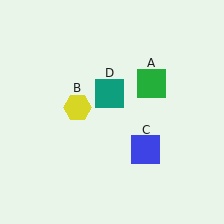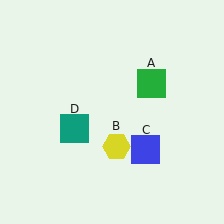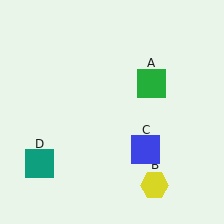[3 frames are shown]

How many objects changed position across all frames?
2 objects changed position: yellow hexagon (object B), teal square (object D).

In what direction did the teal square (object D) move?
The teal square (object D) moved down and to the left.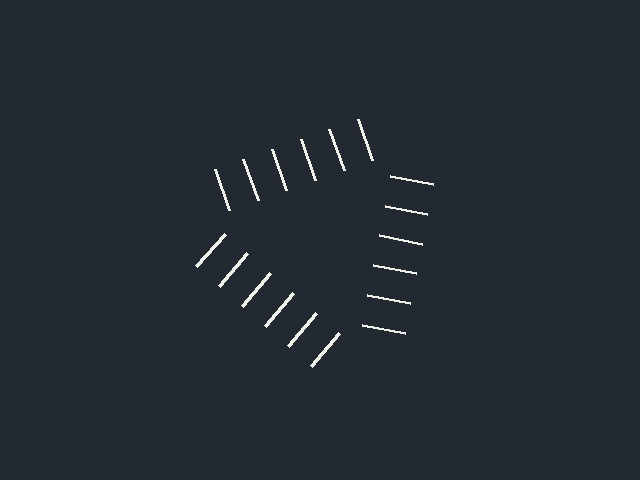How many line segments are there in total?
18 — 6 along each of the 3 edges.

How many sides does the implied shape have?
3 sides — the line-ends trace a triangle.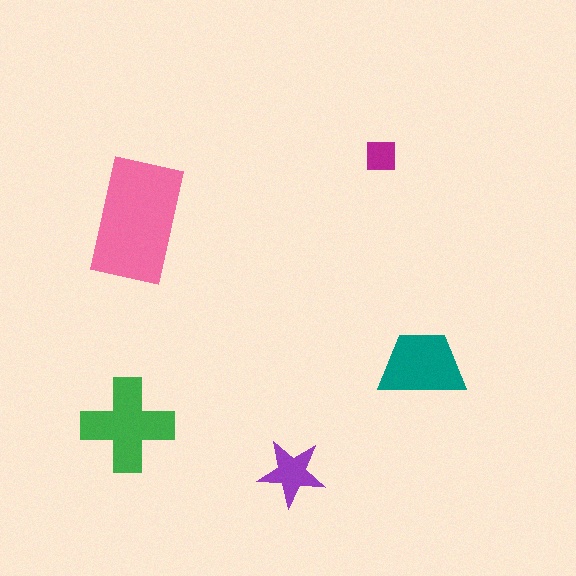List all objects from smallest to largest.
The magenta square, the purple star, the teal trapezoid, the green cross, the pink rectangle.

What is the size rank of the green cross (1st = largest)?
2nd.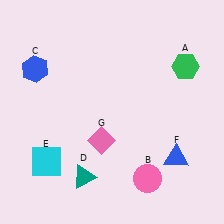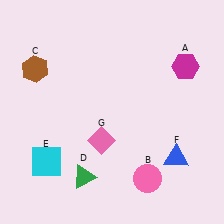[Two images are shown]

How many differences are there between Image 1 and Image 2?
There are 3 differences between the two images.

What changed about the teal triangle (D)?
In Image 1, D is teal. In Image 2, it changed to green.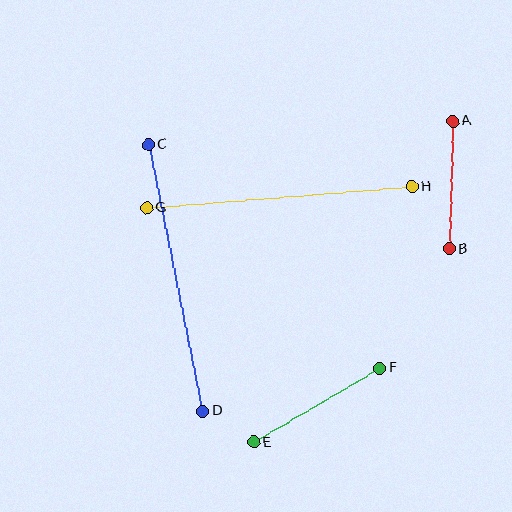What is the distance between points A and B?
The distance is approximately 128 pixels.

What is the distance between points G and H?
The distance is approximately 266 pixels.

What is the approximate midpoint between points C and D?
The midpoint is at approximately (175, 278) pixels.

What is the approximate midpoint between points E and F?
The midpoint is at approximately (316, 405) pixels.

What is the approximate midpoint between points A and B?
The midpoint is at approximately (451, 185) pixels.